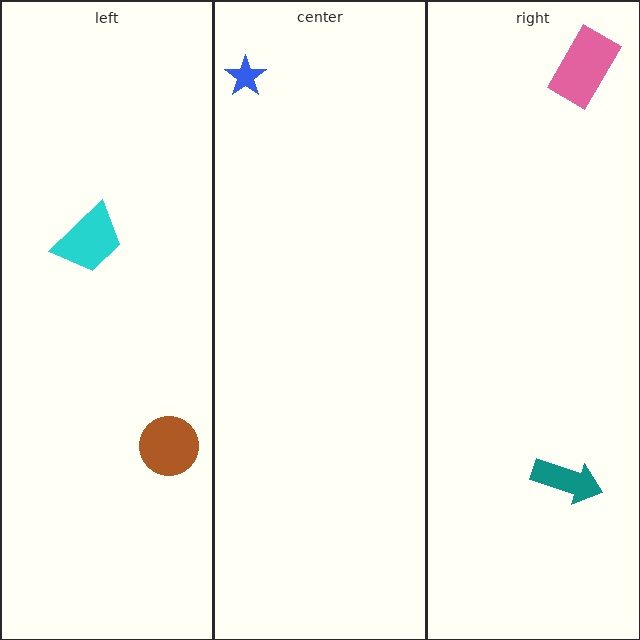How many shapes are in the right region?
2.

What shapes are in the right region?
The pink rectangle, the teal arrow.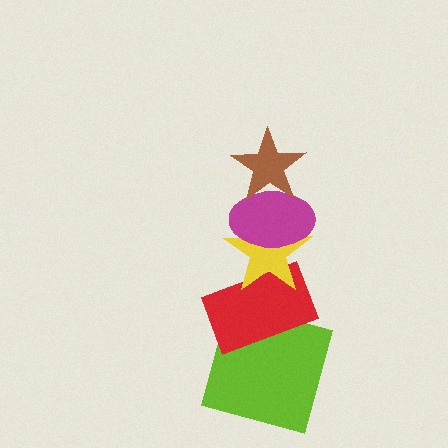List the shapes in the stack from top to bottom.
From top to bottom: the brown star, the magenta ellipse, the yellow star, the red rectangle, the lime square.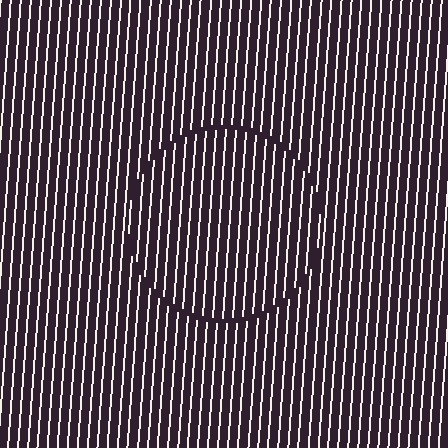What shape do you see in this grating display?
An illusory circle. The interior of the shape contains the same grating, shifted by half a period — the contour is defined by the phase discontinuity where line-ends from the inner and outer gratings abut.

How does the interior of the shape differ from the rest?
The interior of the shape contains the same grating, shifted by half a period — the contour is defined by the phase discontinuity where line-ends from the inner and outer gratings abut.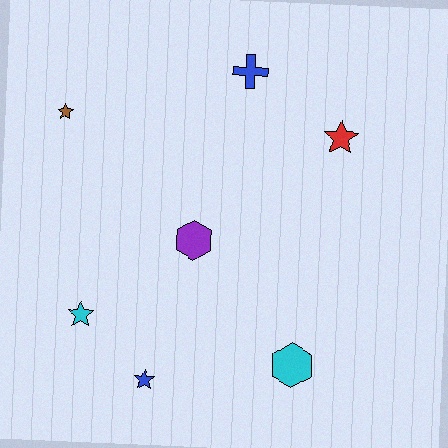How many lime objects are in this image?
There are no lime objects.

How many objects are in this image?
There are 7 objects.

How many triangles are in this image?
There are no triangles.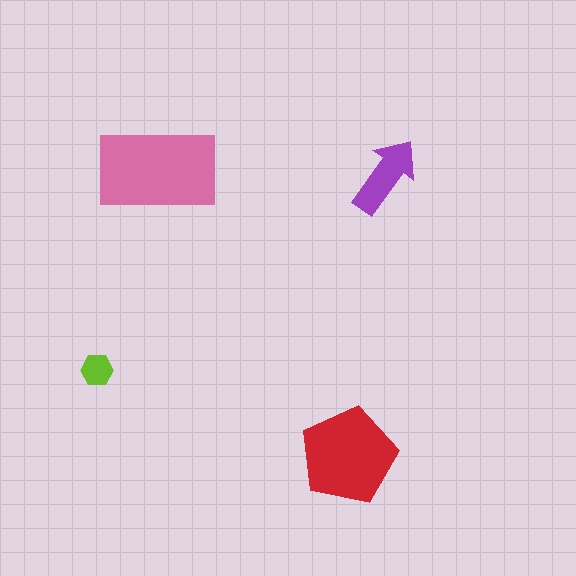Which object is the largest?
The pink rectangle.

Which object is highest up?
The pink rectangle is topmost.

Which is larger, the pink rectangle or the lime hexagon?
The pink rectangle.